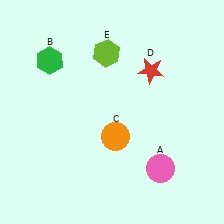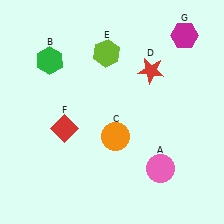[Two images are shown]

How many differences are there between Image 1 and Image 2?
There are 2 differences between the two images.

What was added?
A red diamond (F), a magenta hexagon (G) were added in Image 2.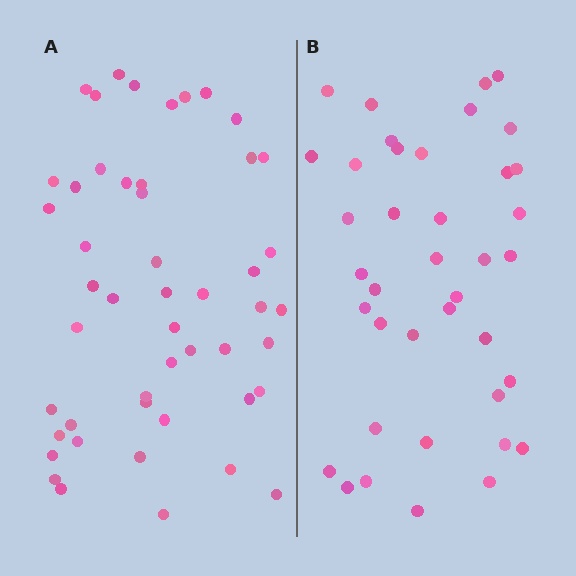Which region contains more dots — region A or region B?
Region A (the left region) has more dots.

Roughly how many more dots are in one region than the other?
Region A has roughly 10 or so more dots than region B.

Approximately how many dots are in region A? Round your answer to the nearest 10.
About 50 dots. (The exact count is 49, which rounds to 50.)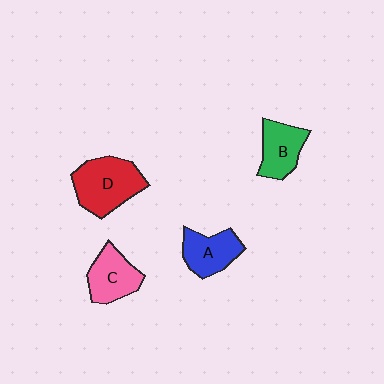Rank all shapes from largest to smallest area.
From largest to smallest: D (red), C (pink), A (blue), B (green).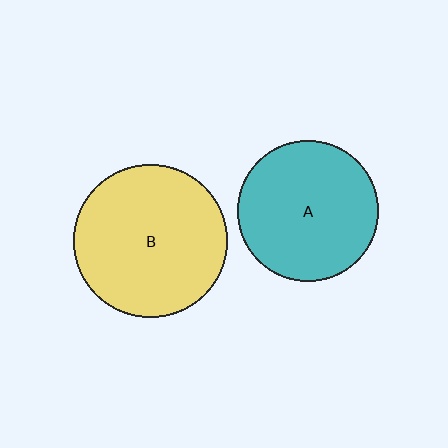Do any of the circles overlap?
No, none of the circles overlap.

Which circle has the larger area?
Circle B (yellow).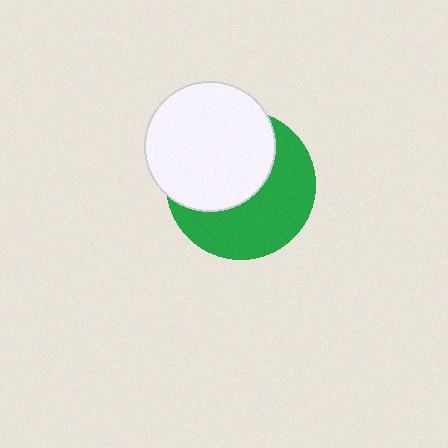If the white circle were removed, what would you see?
You would see the complete green circle.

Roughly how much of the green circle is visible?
About half of it is visible (roughly 51%).